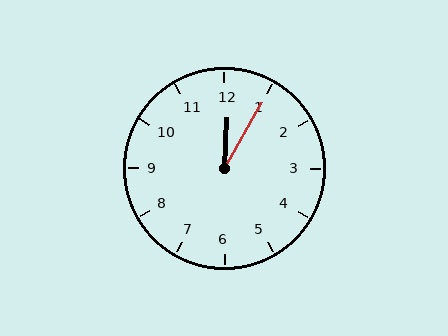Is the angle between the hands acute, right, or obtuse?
It is acute.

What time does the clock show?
12:05.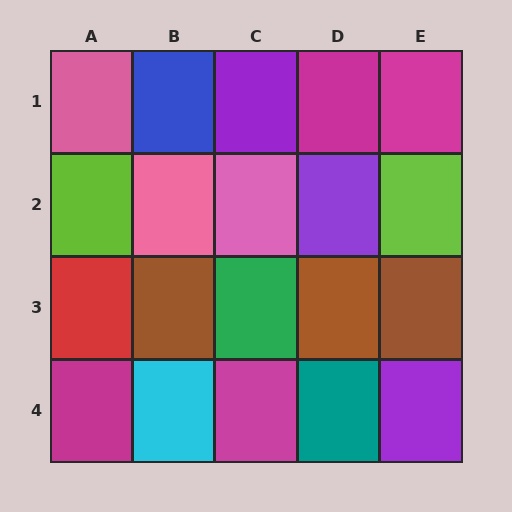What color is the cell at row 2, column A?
Lime.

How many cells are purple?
3 cells are purple.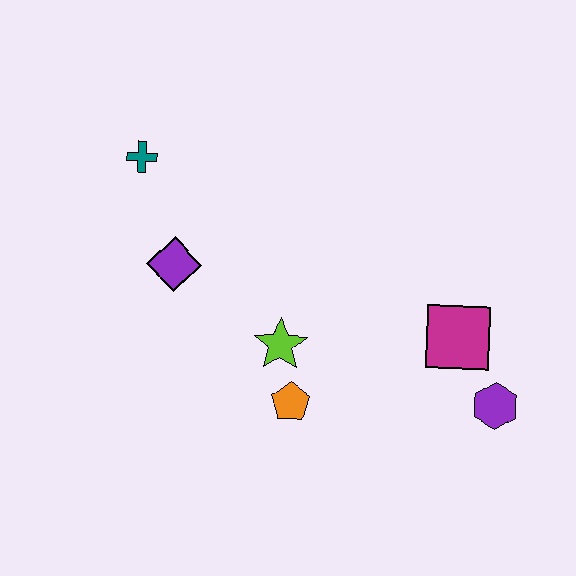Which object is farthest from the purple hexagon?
The teal cross is farthest from the purple hexagon.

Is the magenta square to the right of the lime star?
Yes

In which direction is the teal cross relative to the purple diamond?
The teal cross is above the purple diamond.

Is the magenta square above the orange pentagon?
Yes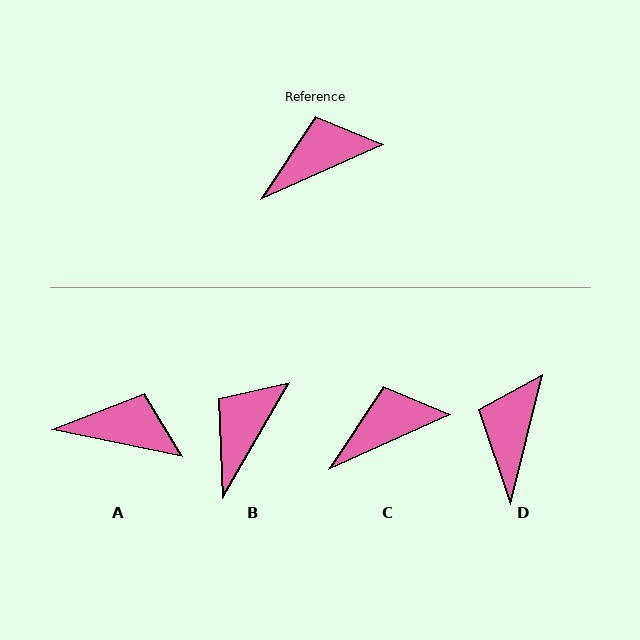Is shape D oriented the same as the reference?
No, it is off by about 52 degrees.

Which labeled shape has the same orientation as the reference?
C.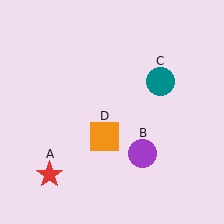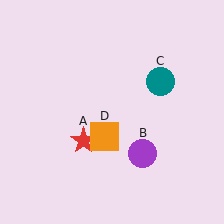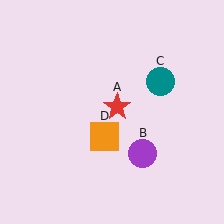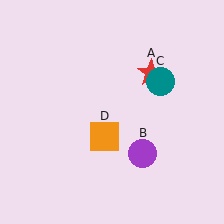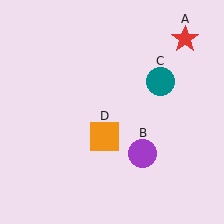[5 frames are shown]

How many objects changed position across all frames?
1 object changed position: red star (object A).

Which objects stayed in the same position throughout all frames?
Purple circle (object B) and teal circle (object C) and orange square (object D) remained stationary.